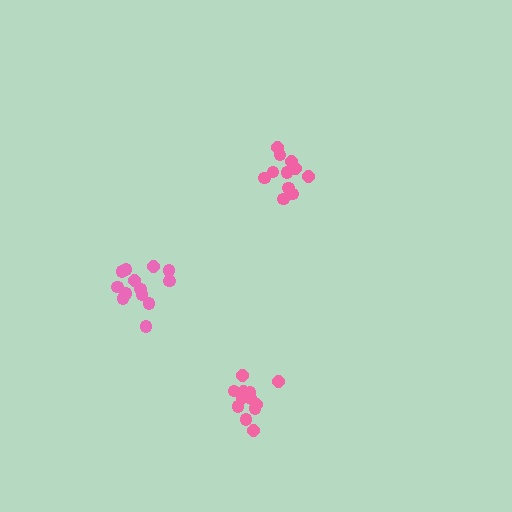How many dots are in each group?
Group 1: 13 dots, Group 2: 12 dots, Group 3: 11 dots (36 total).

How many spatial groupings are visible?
There are 3 spatial groupings.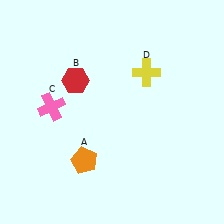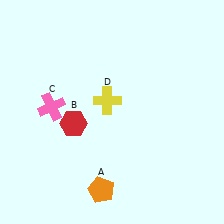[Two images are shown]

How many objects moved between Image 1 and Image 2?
3 objects moved between the two images.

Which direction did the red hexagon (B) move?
The red hexagon (B) moved down.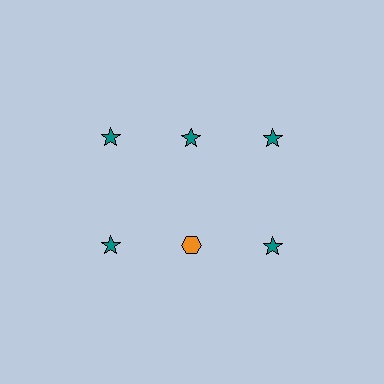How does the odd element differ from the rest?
It differs in both color (orange instead of teal) and shape (hexagon instead of star).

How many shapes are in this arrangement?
There are 6 shapes arranged in a grid pattern.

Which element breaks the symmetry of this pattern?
The orange hexagon in the second row, second from left column breaks the symmetry. All other shapes are teal stars.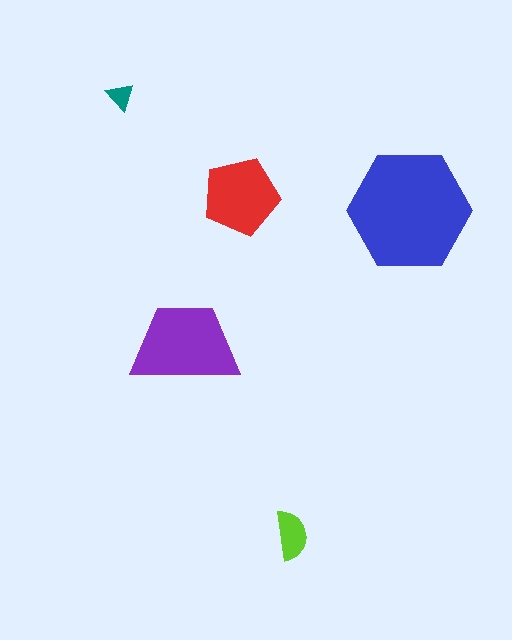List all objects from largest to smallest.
The blue hexagon, the purple trapezoid, the red pentagon, the lime semicircle, the teal triangle.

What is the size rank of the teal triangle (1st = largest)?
5th.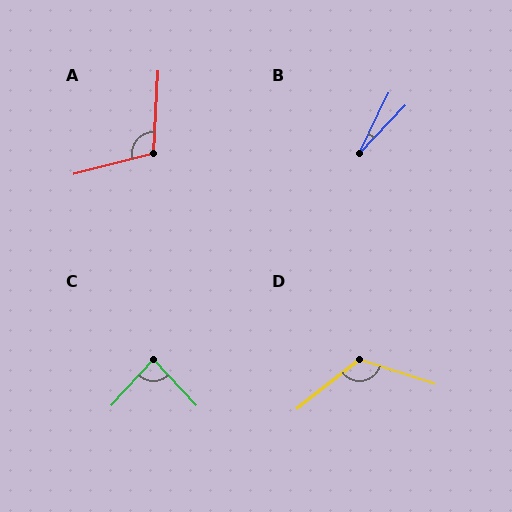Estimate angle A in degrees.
Approximately 107 degrees.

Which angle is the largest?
D, at approximately 124 degrees.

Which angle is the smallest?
B, at approximately 18 degrees.